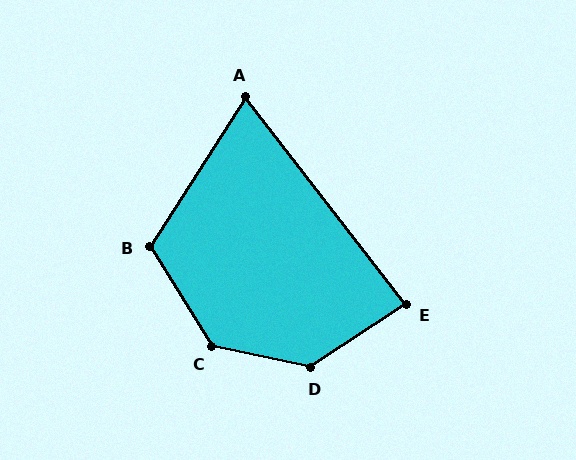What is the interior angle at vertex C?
Approximately 134 degrees (obtuse).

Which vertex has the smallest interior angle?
A, at approximately 71 degrees.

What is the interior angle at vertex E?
Approximately 86 degrees (approximately right).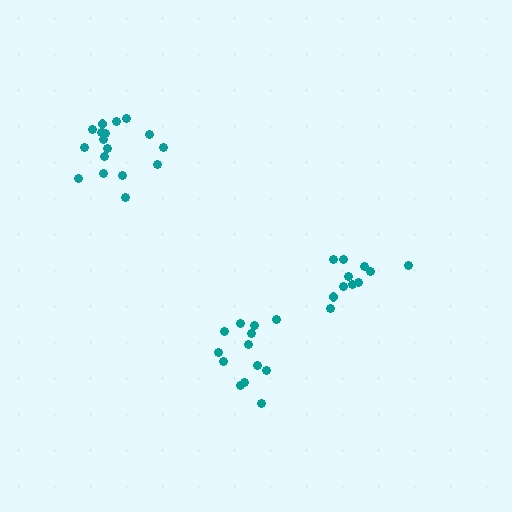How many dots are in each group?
Group 1: 13 dots, Group 2: 11 dots, Group 3: 17 dots (41 total).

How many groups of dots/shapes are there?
There are 3 groups.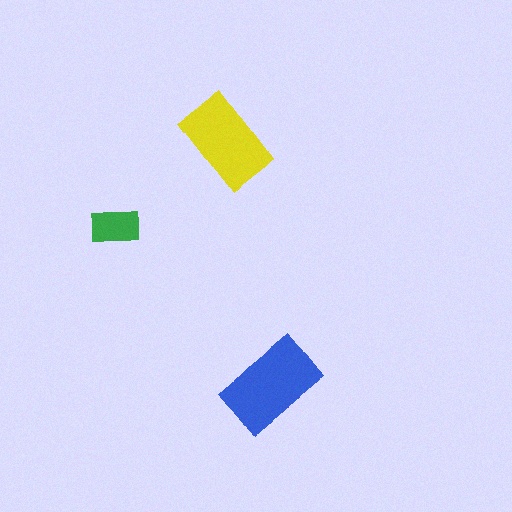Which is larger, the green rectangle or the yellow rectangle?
The yellow one.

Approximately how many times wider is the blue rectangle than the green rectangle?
About 2 times wider.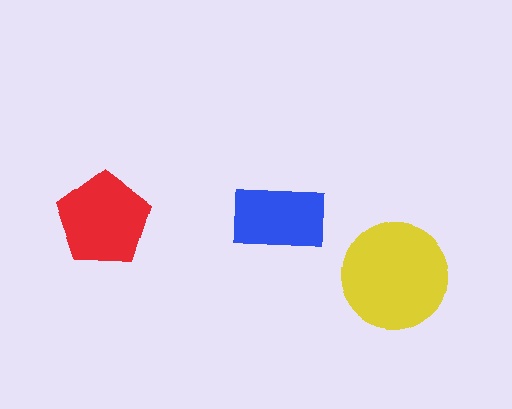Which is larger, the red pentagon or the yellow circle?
The yellow circle.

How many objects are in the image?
There are 3 objects in the image.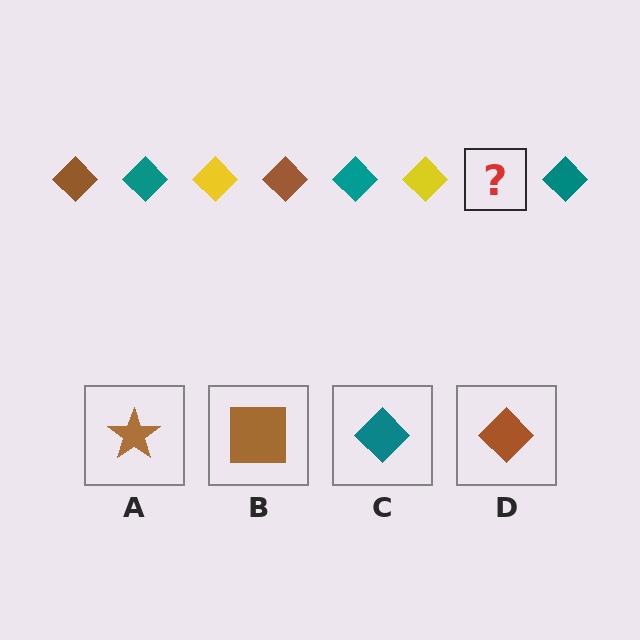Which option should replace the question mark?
Option D.